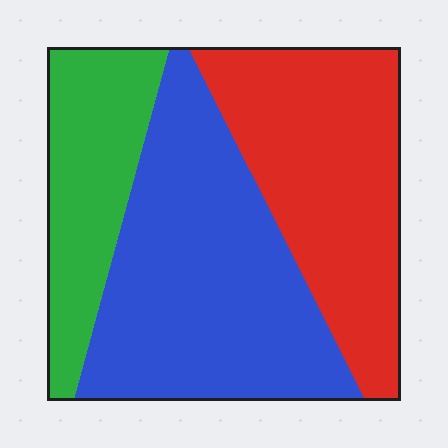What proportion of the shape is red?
Red covers 35% of the shape.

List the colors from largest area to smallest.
From largest to smallest: blue, red, green.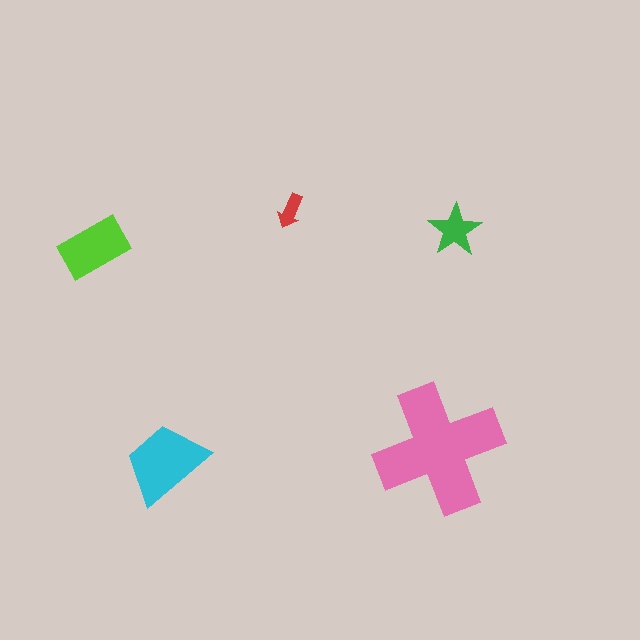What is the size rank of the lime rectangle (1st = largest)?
3rd.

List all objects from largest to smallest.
The pink cross, the cyan trapezoid, the lime rectangle, the green star, the red arrow.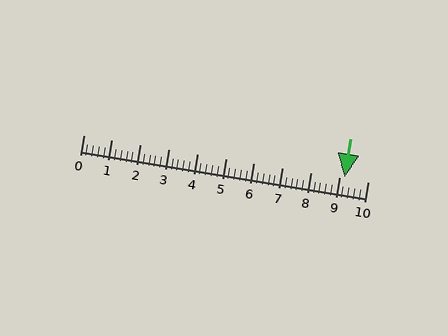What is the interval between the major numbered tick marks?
The major tick marks are spaced 1 units apart.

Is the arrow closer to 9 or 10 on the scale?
The arrow is closer to 9.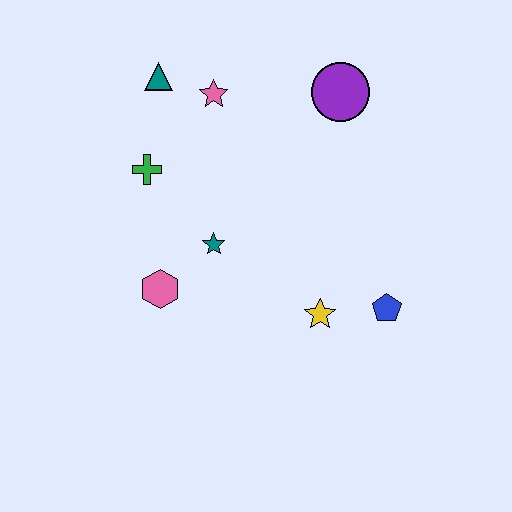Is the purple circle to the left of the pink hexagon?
No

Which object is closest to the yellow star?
The blue pentagon is closest to the yellow star.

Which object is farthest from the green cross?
The blue pentagon is farthest from the green cross.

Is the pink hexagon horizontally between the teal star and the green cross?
Yes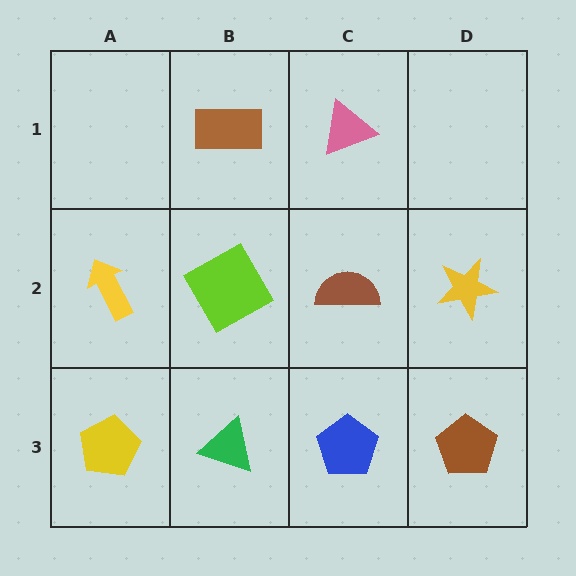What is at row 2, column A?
A yellow arrow.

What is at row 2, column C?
A brown semicircle.